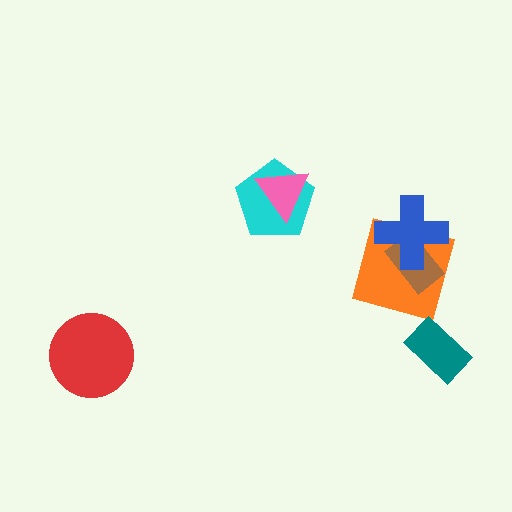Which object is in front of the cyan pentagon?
The pink triangle is in front of the cyan pentagon.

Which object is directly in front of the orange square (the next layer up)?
The brown rectangle is directly in front of the orange square.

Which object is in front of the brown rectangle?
The blue cross is in front of the brown rectangle.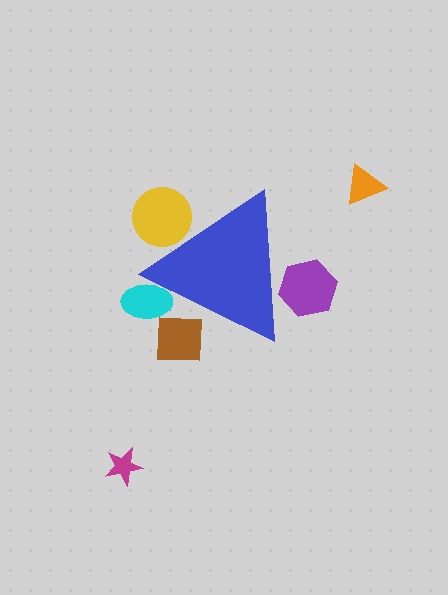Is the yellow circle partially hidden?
Yes, the yellow circle is partially hidden behind the blue triangle.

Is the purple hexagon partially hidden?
Yes, the purple hexagon is partially hidden behind the blue triangle.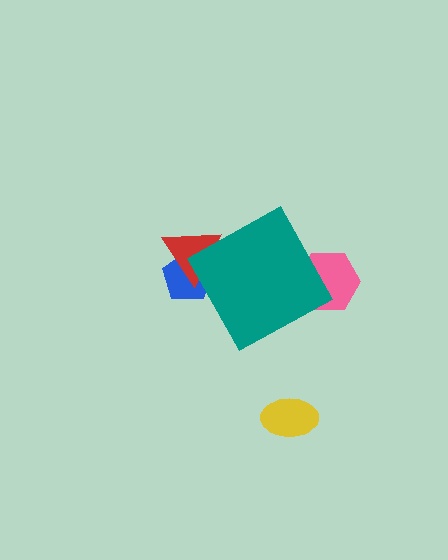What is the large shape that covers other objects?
A teal diamond.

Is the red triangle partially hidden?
Yes, the red triangle is partially hidden behind the teal diamond.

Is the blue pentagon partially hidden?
Yes, the blue pentagon is partially hidden behind the teal diamond.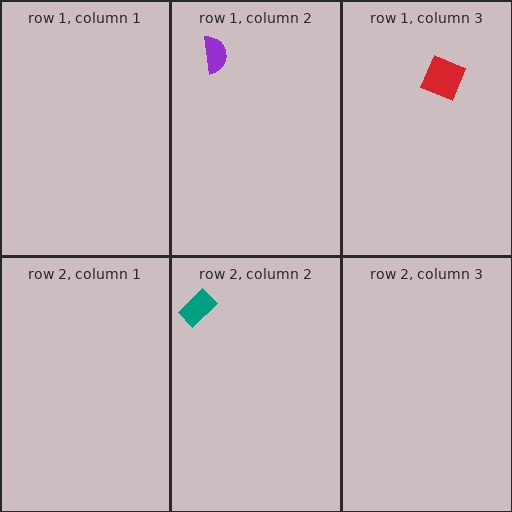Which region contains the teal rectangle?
The row 2, column 2 region.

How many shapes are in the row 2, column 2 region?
1.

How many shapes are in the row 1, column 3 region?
1.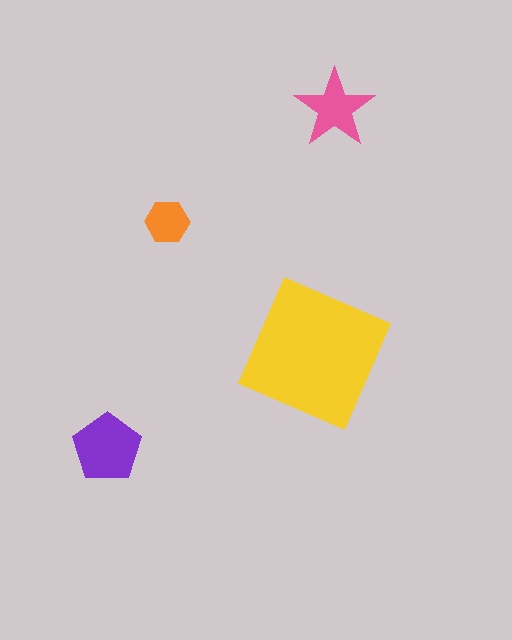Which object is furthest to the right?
The pink star is rightmost.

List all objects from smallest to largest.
The orange hexagon, the pink star, the purple pentagon, the yellow square.